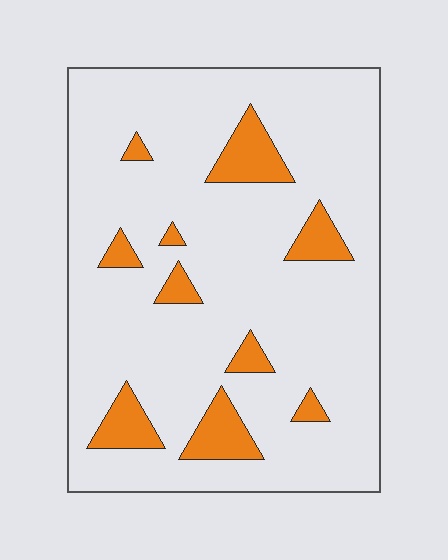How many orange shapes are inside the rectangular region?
10.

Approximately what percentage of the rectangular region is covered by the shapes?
Approximately 15%.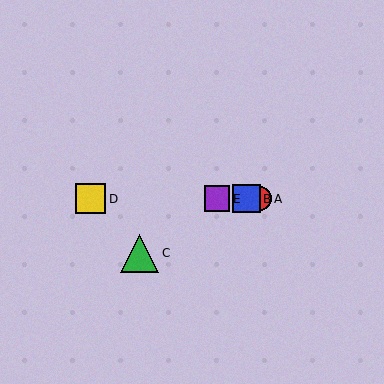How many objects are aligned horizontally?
4 objects (A, B, D, E) are aligned horizontally.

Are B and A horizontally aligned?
Yes, both are at y≈199.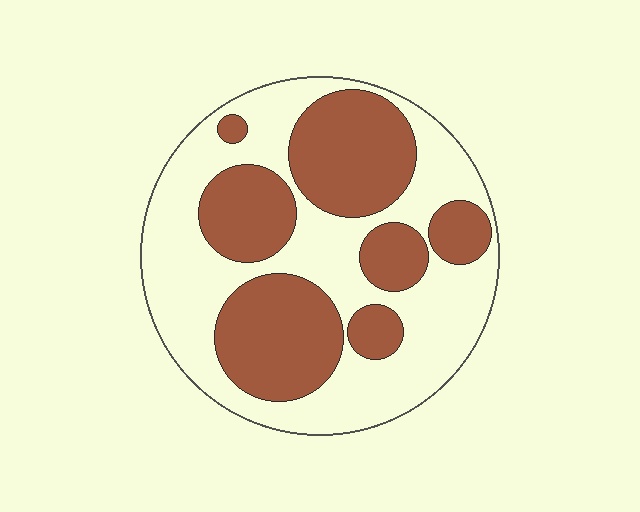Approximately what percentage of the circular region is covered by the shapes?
Approximately 45%.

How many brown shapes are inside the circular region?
7.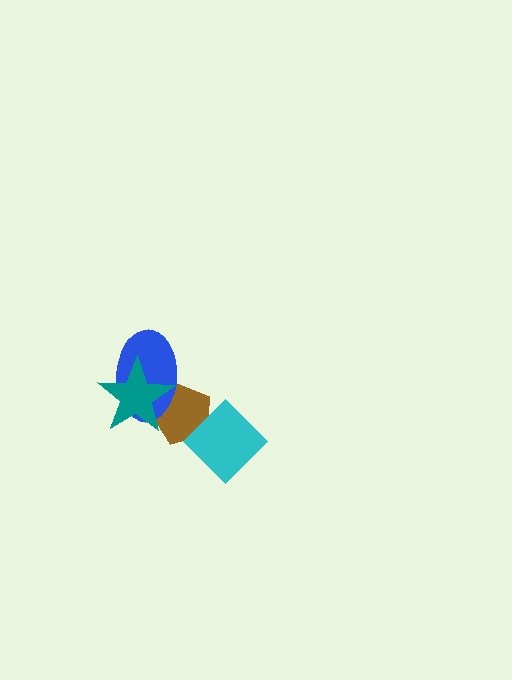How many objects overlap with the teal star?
2 objects overlap with the teal star.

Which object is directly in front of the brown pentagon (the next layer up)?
The blue ellipse is directly in front of the brown pentagon.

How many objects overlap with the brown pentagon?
3 objects overlap with the brown pentagon.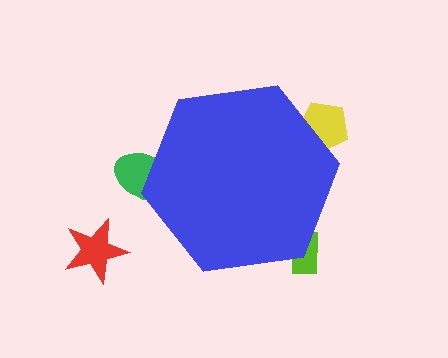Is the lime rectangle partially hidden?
Yes, the lime rectangle is partially hidden behind the blue hexagon.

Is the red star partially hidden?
No, the red star is fully visible.